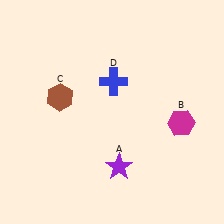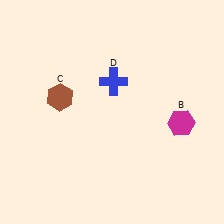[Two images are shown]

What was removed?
The purple star (A) was removed in Image 2.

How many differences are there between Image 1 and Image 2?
There is 1 difference between the two images.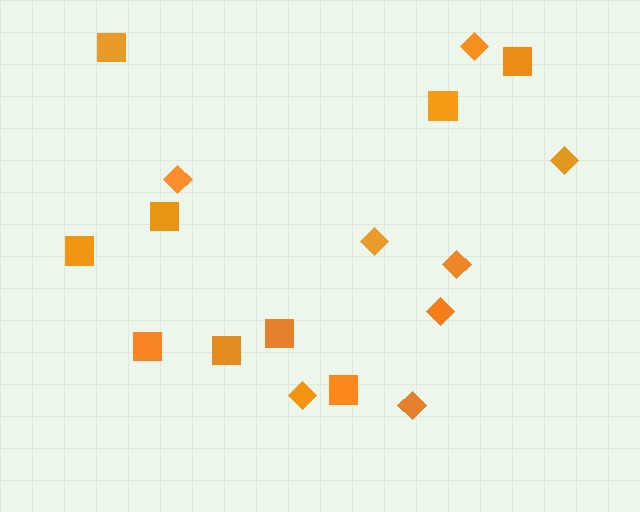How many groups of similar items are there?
There are 2 groups: one group of diamonds (8) and one group of squares (9).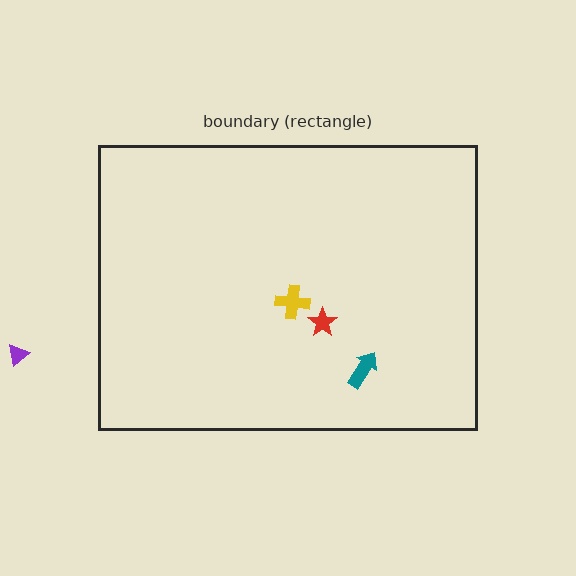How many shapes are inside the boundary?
3 inside, 1 outside.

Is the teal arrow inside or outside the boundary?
Inside.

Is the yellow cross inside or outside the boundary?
Inside.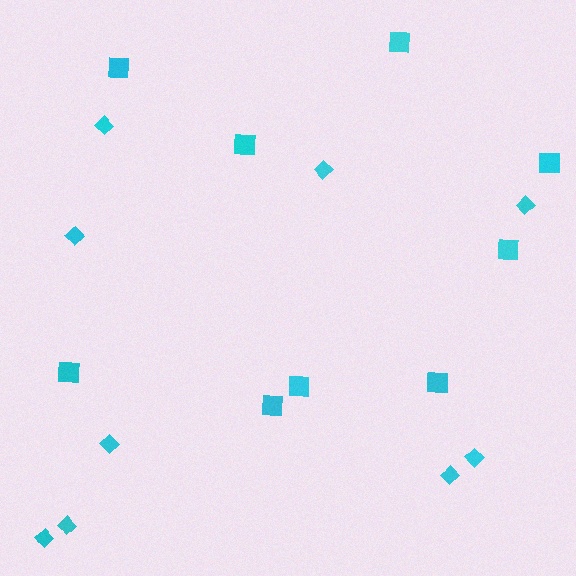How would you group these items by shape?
There are 2 groups: one group of diamonds (9) and one group of squares (9).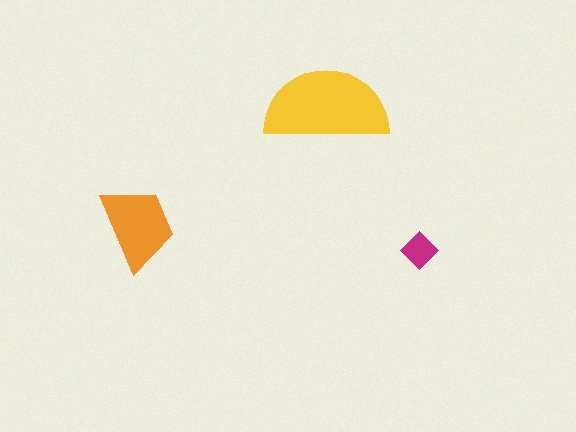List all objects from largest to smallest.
The yellow semicircle, the orange trapezoid, the magenta diamond.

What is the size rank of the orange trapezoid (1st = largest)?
2nd.